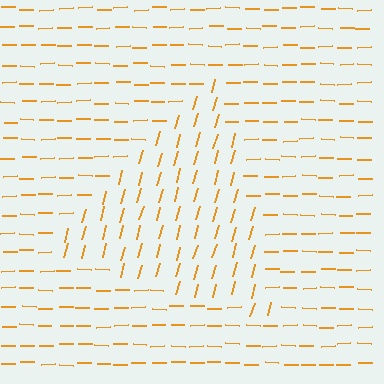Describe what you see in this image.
The image is filled with small orange line segments. A triangle region in the image has lines oriented differently from the surrounding lines, creating a visible texture boundary.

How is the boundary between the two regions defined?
The boundary is defined purely by a change in line orientation (approximately 75 degrees difference). All lines are the same color and thickness.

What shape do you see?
I see a triangle.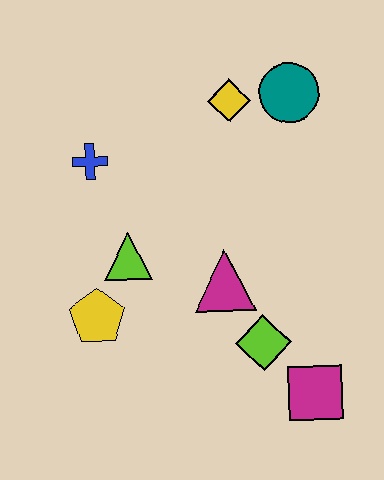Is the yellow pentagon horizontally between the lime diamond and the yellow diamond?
No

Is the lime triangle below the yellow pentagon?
No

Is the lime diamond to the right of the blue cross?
Yes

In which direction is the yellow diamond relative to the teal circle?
The yellow diamond is to the left of the teal circle.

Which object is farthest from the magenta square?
The blue cross is farthest from the magenta square.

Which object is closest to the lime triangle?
The yellow pentagon is closest to the lime triangle.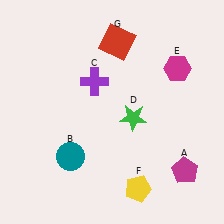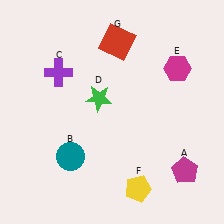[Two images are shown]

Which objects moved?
The objects that moved are: the purple cross (C), the green star (D).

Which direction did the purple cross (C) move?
The purple cross (C) moved left.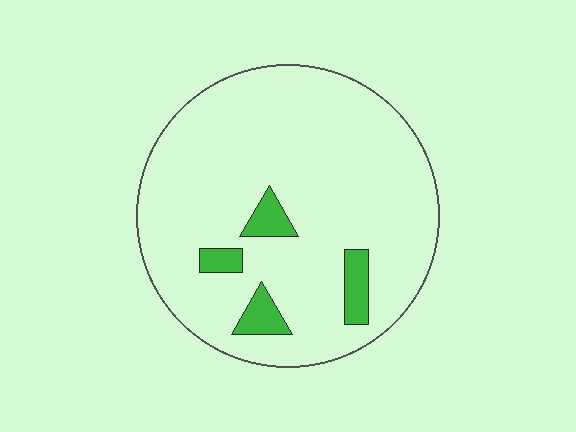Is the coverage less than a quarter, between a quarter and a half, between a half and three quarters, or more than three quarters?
Less than a quarter.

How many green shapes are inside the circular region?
4.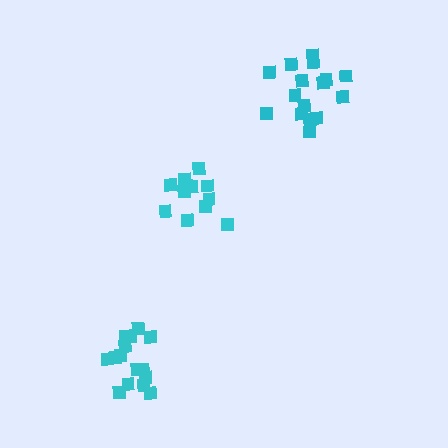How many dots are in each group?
Group 1: 12 dots, Group 2: 16 dots, Group 3: 15 dots (43 total).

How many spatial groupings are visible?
There are 3 spatial groupings.